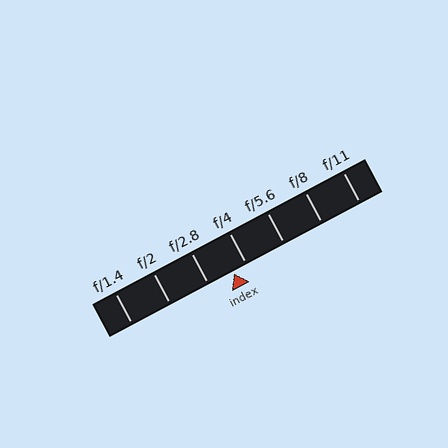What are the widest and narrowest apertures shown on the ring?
The widest aperture shown is f/1.4 and the narrowest is f/11.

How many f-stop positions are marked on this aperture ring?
There are 7 f-stop positions marked.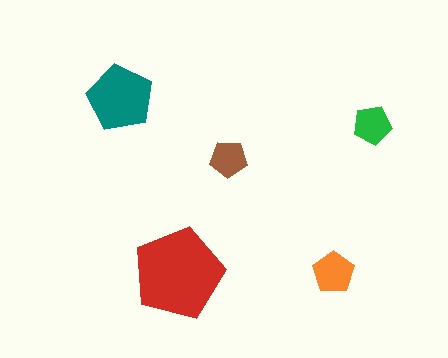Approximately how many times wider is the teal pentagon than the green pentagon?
About 1.5 times wider.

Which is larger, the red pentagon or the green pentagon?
The red one.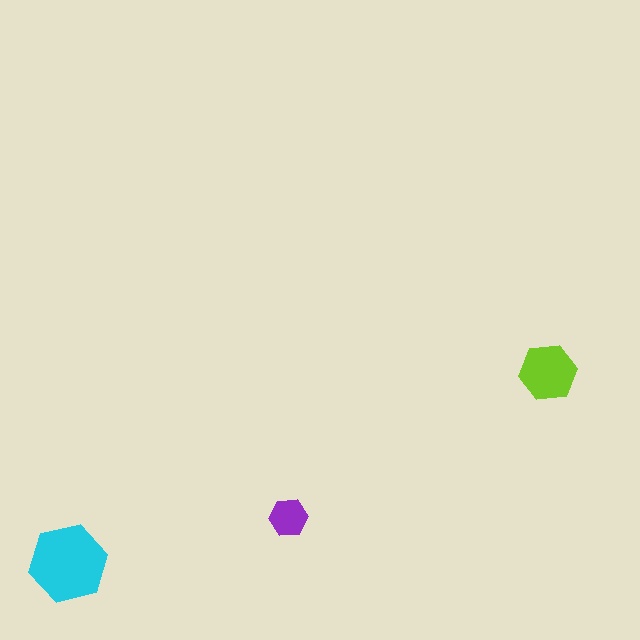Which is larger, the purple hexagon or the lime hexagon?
The lime one.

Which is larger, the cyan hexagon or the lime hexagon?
The cyan one.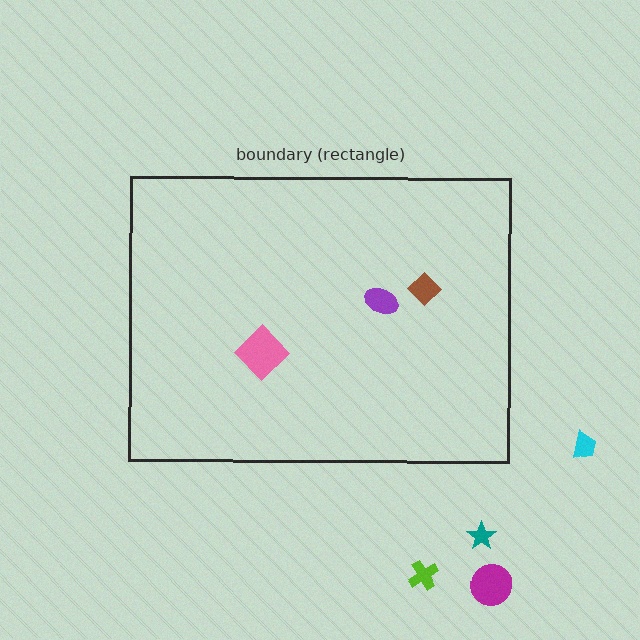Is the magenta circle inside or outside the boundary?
Outside.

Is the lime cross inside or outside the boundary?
Outside.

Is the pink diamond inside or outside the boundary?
Inside.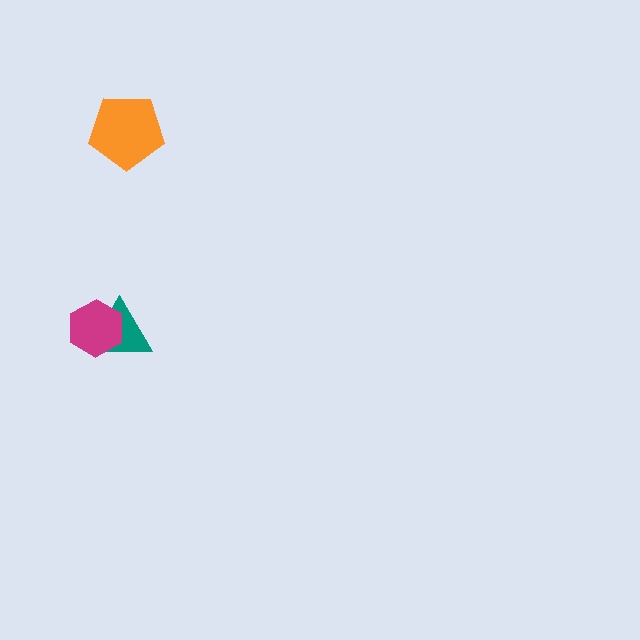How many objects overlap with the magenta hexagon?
1 object overlaps with the magenta hexagon.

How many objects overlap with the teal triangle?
1 object overlaps with the teal triangle.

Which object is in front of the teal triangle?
The magenta hexagon is in front of the teal triangle.